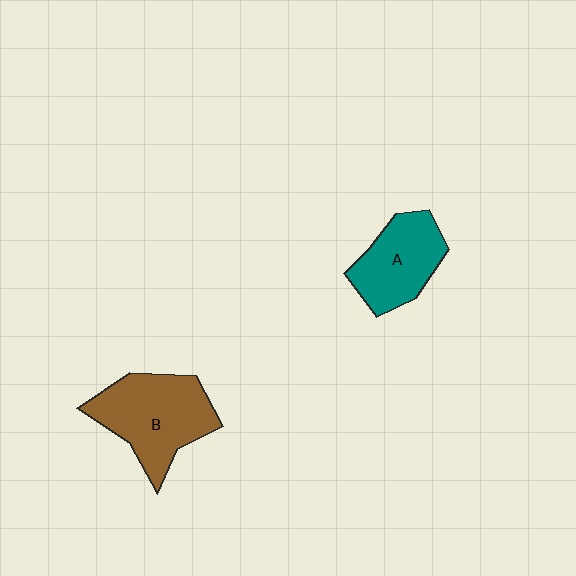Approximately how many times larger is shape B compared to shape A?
Approximately 1.3 times.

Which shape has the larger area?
Shape B (brown).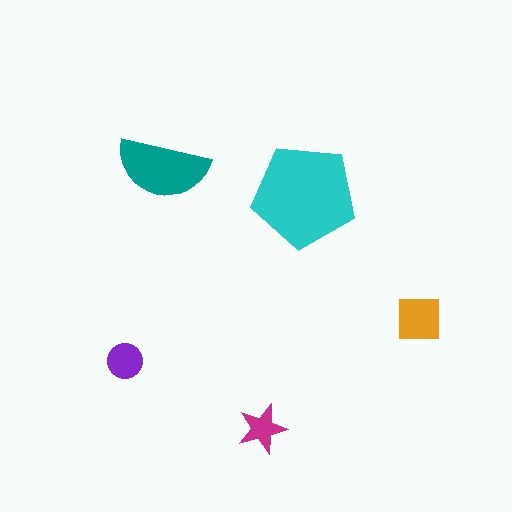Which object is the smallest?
The magenta star.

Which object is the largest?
The cyan pentagon.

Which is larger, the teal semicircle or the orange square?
The teal semicircle.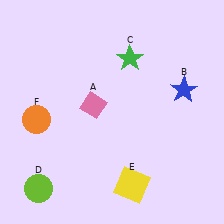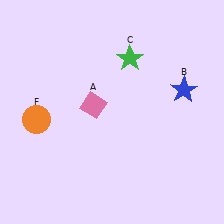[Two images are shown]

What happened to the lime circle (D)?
The lime circle (D) was removed in Image 2. It was in the bottom-left area of Image 1.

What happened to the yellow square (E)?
The yellow square (E) was removed in Image 2. It was in the bottom-right area of Image 1.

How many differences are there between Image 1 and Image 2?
There are 2 differences between the two images.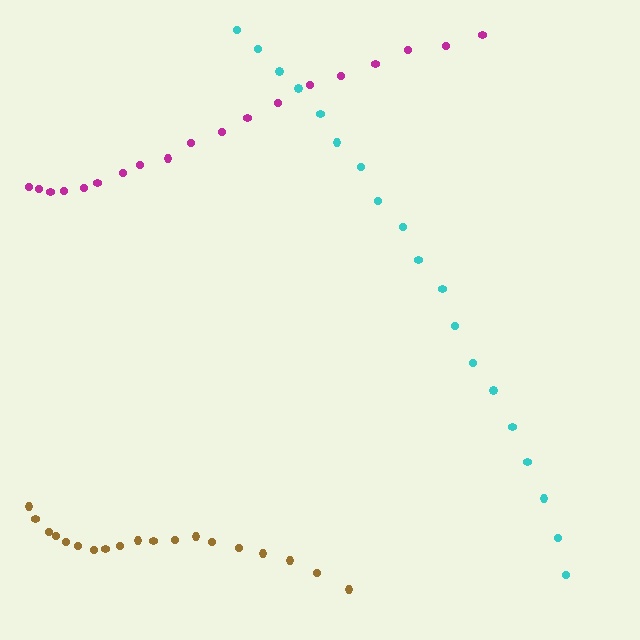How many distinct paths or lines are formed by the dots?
There are 3 distinct paths.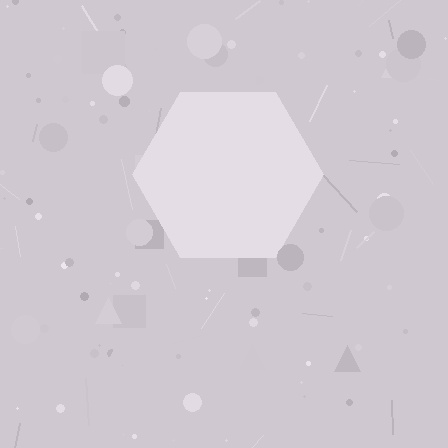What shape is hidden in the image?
A hexagon is hidden in the image.